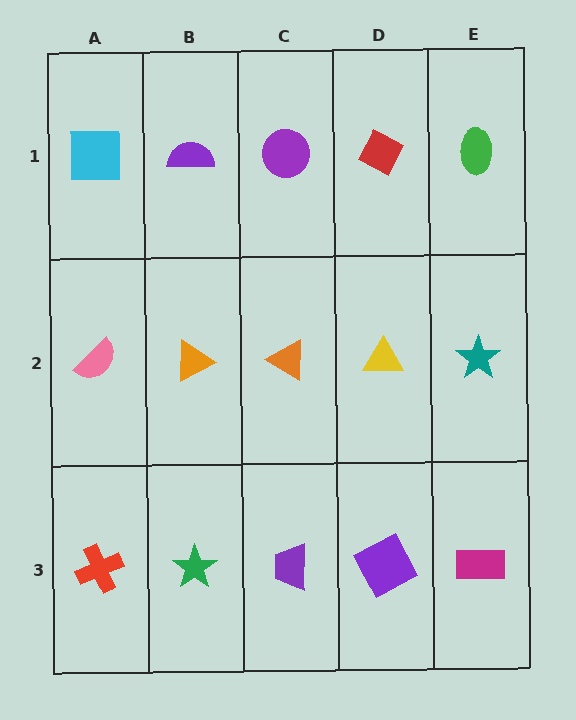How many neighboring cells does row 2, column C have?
4.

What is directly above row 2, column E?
A green ellipse.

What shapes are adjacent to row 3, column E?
A teal star (row 2, column E), a purple square (row 3, column D).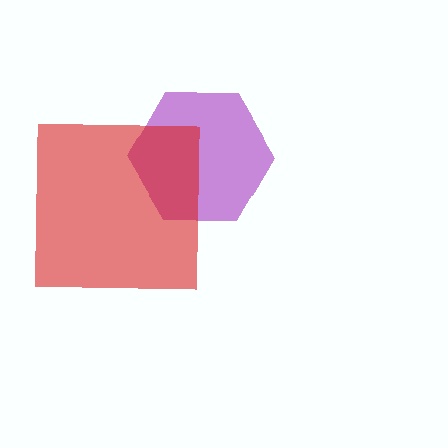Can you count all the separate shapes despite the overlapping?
Yes, there are 2 separate shapes.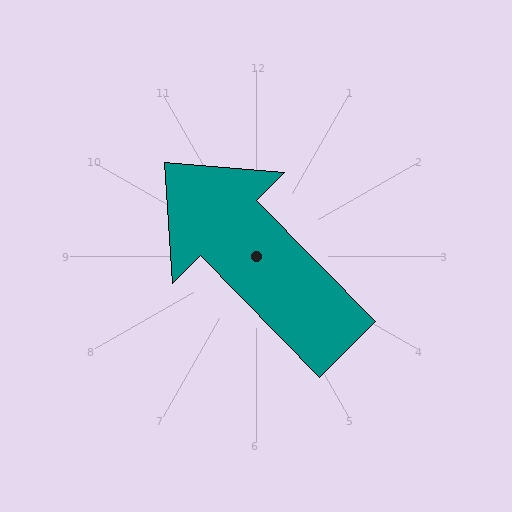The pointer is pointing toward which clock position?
Roughly 11 o'clock.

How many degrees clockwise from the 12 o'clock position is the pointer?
Approximately 315 degrees.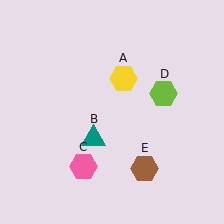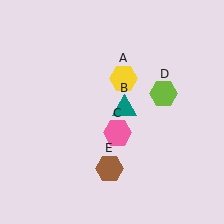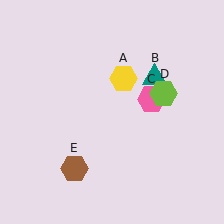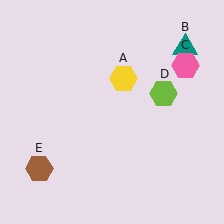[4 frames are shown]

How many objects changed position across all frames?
3 objects changed position: teal triangle (object B), pink hexagon (object C), brown hexagon (object E).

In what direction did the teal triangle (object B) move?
The teal triangle (object B) moved up and to the right.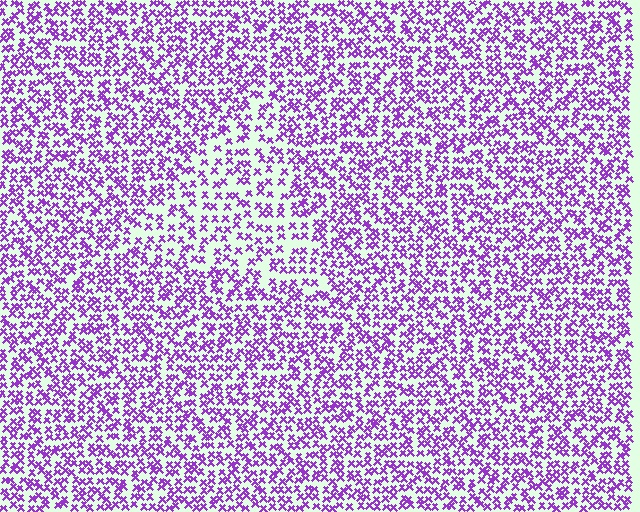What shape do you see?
I see a triangle.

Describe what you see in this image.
The image contains small purple elements arranged at two different densities. A triangle-shaped region is visible where the elements are less densely packed than the surrounding area.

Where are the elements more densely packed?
The elements are more densely packed outside the triangle boundary.